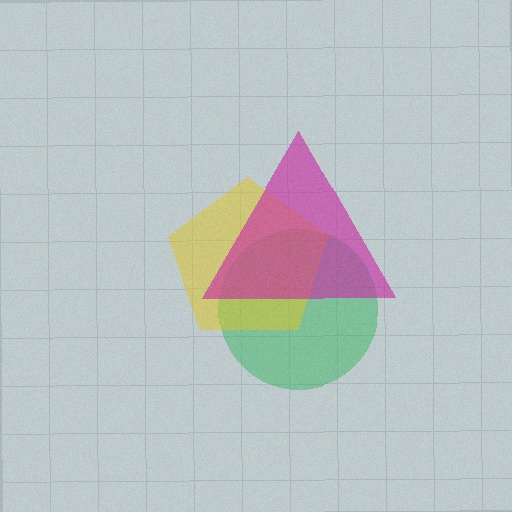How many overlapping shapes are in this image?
There are 3 overlapping shapes in the image.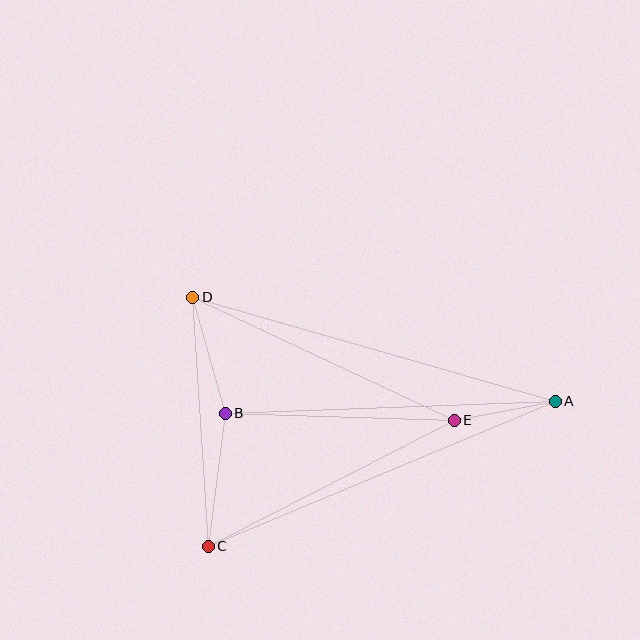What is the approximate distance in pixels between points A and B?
The distance between A and B is approximately 330 pixels.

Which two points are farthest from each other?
Points A and D are farthest from each other.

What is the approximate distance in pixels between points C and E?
The distance between C and E is approximately 277 pixels.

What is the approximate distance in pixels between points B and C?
The distance between B and C is approximately 134 pixels.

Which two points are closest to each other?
Points A and E are closest to each other.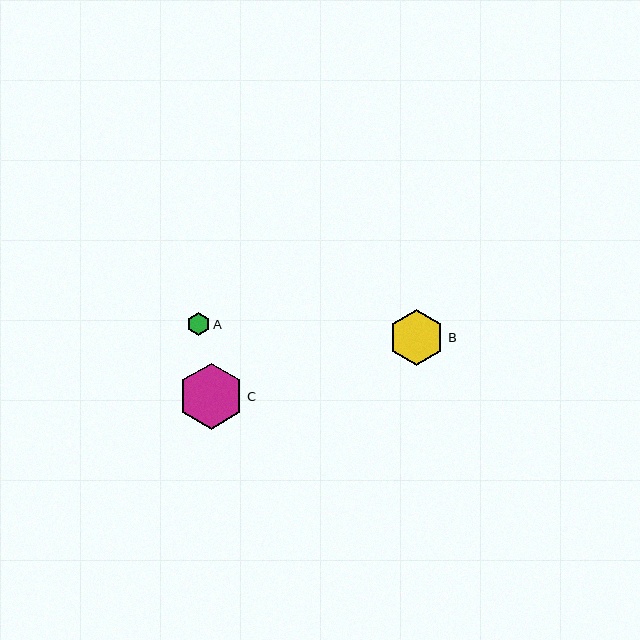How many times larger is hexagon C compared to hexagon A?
Hexagon C is approximately 2.9 times the size of hexagon A.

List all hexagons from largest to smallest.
From largest to smallest: C, B, A.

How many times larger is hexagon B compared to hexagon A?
Hexagon B is approximately 2.4 times the size of hexagon A.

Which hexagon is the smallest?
Hexagon A is the smallest with a size of approximately 23 pixels.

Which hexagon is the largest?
Hexagon C is the largest with a size of approximately 66 pixels.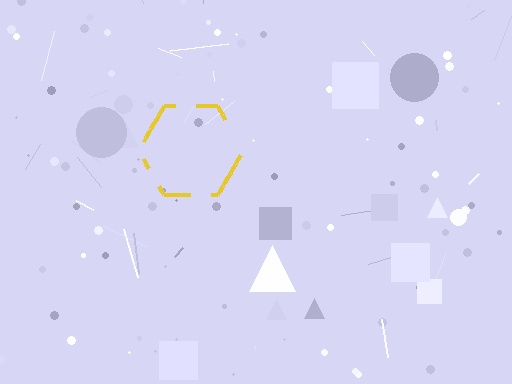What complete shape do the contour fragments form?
The contour fragments form a hexagon.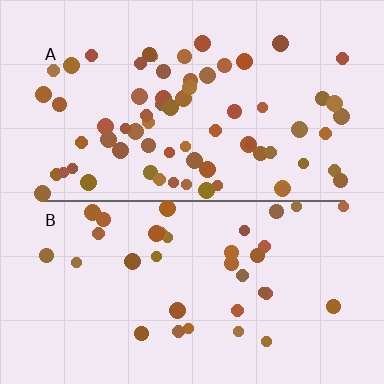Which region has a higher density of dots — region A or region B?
A (the top).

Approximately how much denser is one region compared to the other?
Approximately 1.9× — region A over region B.